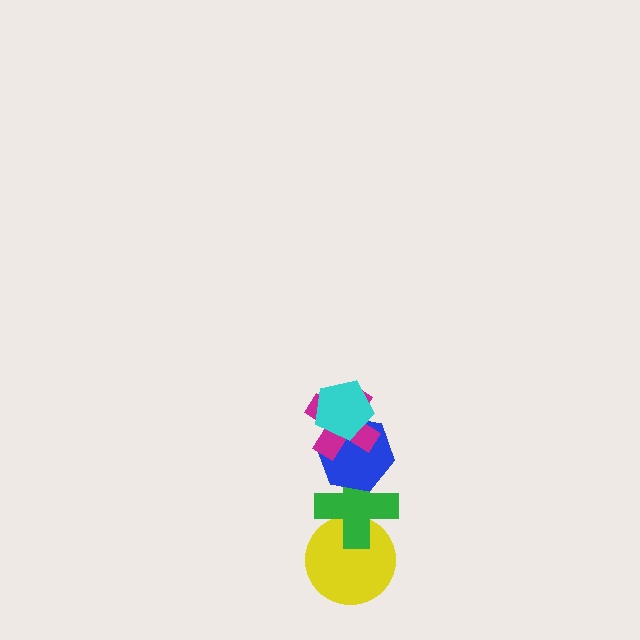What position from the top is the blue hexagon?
The blue hexagon is 3rd from the top.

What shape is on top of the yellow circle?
The green cross is on top of the yellow circle.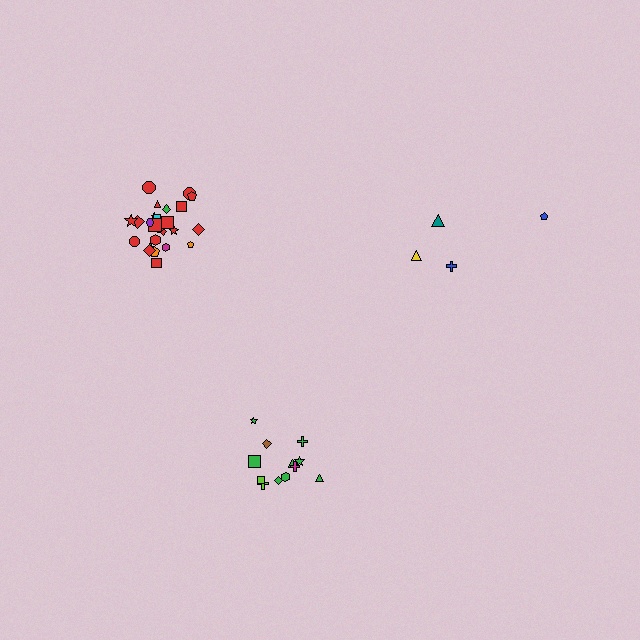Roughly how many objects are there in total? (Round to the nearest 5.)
Roughly 40 objects in total.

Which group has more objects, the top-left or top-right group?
The top-left group.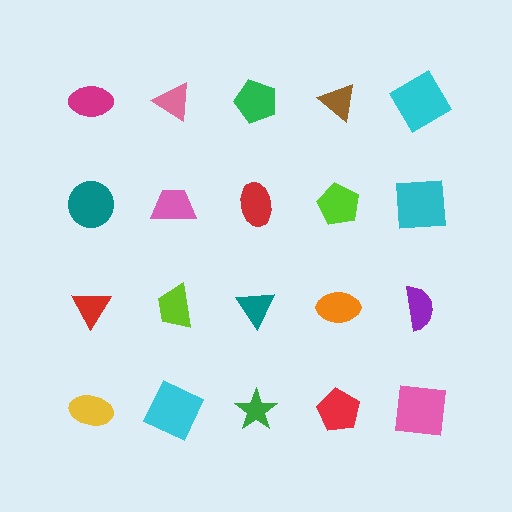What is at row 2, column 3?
A red ellipse.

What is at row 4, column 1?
A yellow ellipse.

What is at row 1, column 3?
A green pentagon.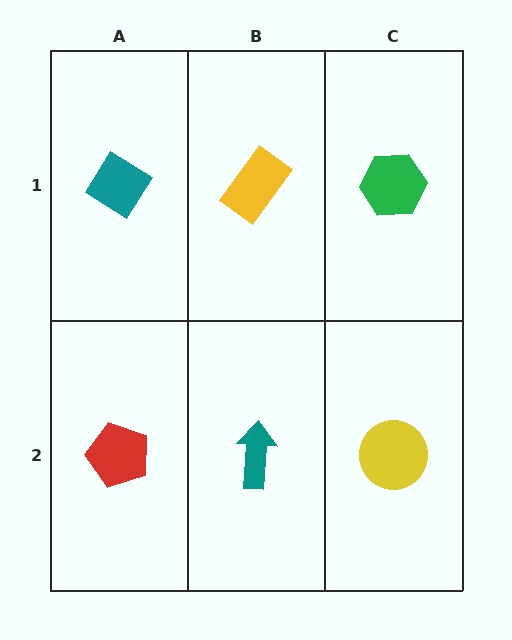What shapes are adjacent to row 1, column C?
A yellow circle (row 2, column C), a yellow rectangle (row 1, column B).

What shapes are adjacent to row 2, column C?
A green hexagon (row 1, column C), a teal arrow (row 2, column B).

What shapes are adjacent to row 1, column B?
A teal arrow (row 2, column B), a teal diamond (row 1, column A), a green hexagon (row 1, column C).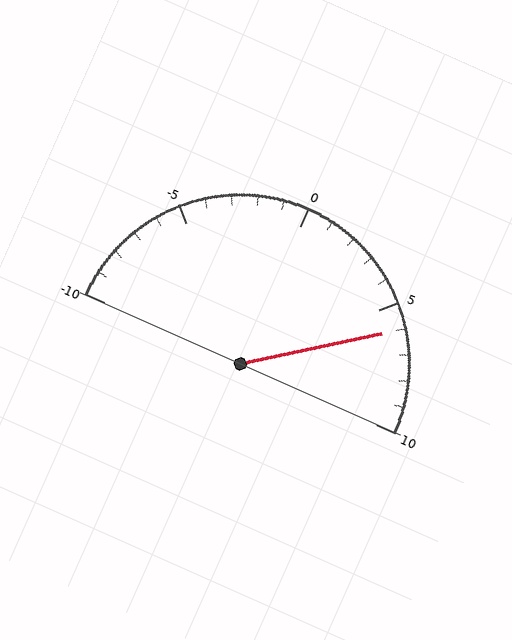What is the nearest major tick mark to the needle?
The nearest major tick mark is 5.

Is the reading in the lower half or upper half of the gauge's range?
The reading is in the upper half of the range (-10 to 10).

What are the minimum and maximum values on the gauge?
The gauge ranges from -10 to 10.